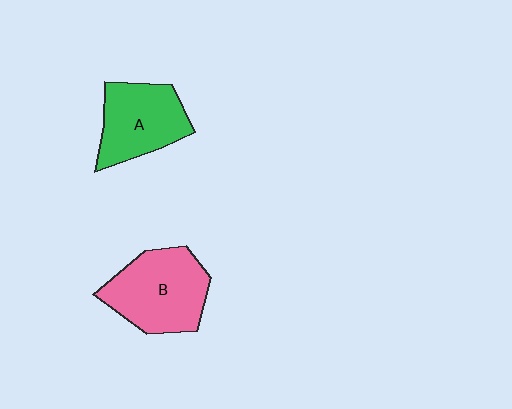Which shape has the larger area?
Shape B (pink).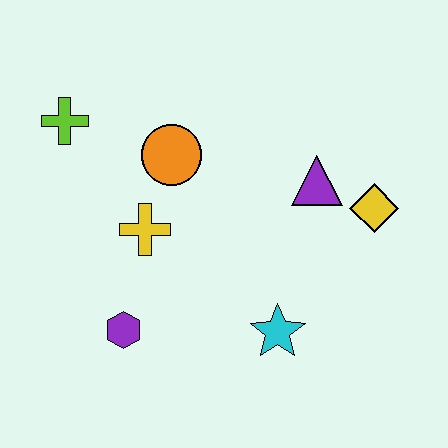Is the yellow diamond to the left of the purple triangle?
No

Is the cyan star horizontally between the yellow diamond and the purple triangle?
No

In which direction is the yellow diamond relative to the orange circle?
The yellow diamond is to the right of the orange circle.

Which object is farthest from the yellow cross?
The yellow diamond is farthest from the yellow cross.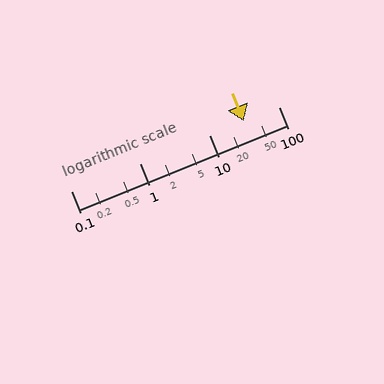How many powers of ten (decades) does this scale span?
The scale spans 3 decades, from 0.1 to 100.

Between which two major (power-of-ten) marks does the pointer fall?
The pointer is between 10 and 100.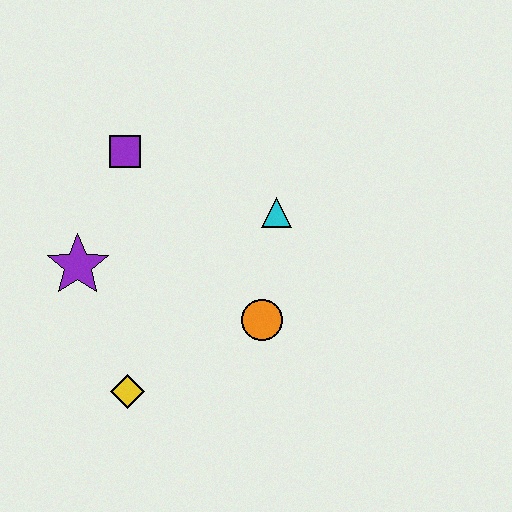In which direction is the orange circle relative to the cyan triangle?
The orange circle is below the cyan triangle.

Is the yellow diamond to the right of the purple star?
Yes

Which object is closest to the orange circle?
The cyan triangle is closest to the orange circle.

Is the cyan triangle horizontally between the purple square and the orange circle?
No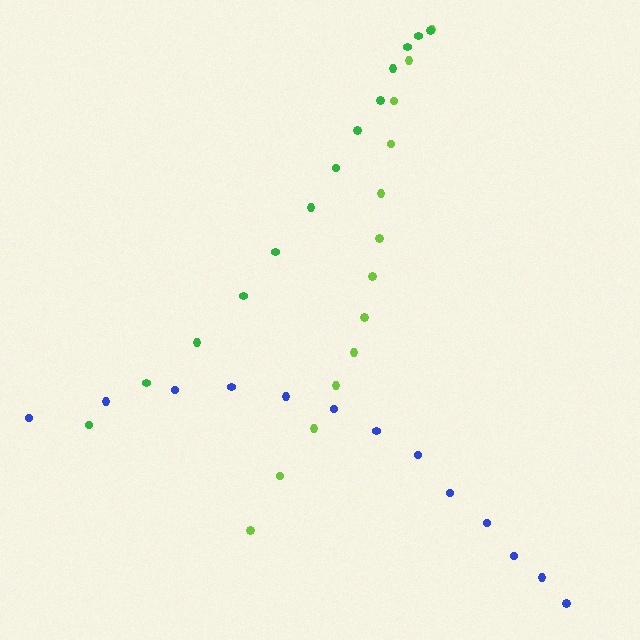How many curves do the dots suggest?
There are 3 distinct paths.